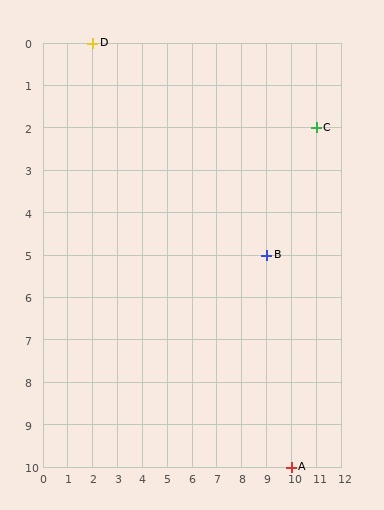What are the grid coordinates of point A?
Point A is at grid coordinates (10, 10).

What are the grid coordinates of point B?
Point B is at grid coordinates (9, 5).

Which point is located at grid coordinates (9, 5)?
Point B is at (9, 5).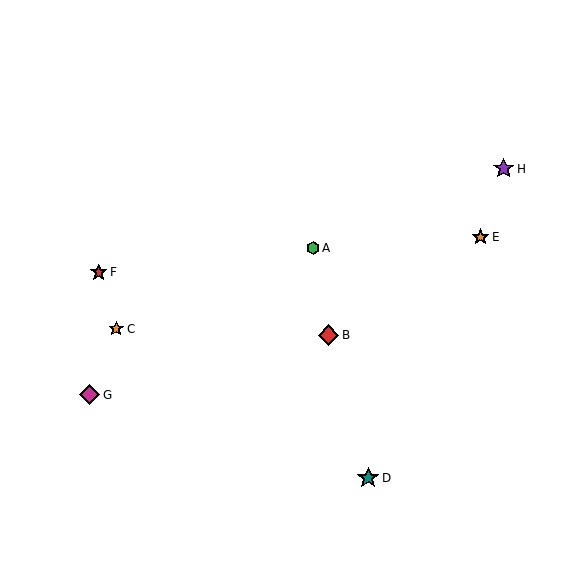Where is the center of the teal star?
The center of the teal star is at (368, 478).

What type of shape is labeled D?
Shape D is a teal star.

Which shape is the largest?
The teal star (labeled D) is the largest.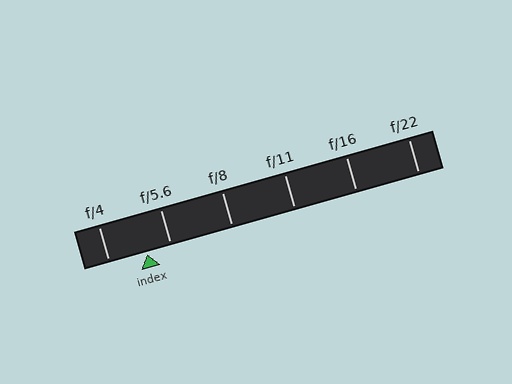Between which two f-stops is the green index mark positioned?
The index mark is between f/4 and f/5.6.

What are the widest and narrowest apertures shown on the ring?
The widest aperture shown is f/4 and the narrowest is f/22.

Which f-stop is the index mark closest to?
The index mark is closest to f/5.6.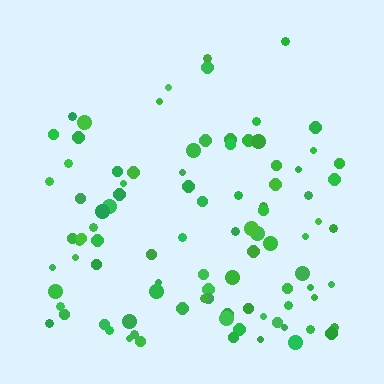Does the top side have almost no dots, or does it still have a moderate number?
Still a moderate number, just noticeably fewer than the bottom.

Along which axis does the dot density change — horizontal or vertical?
Vertical.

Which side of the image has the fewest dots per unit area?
The top.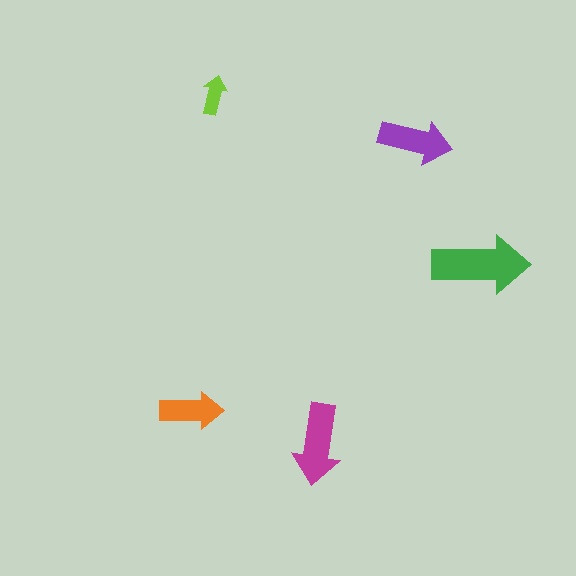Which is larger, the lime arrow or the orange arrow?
The orange one.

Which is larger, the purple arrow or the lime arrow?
The purple one.